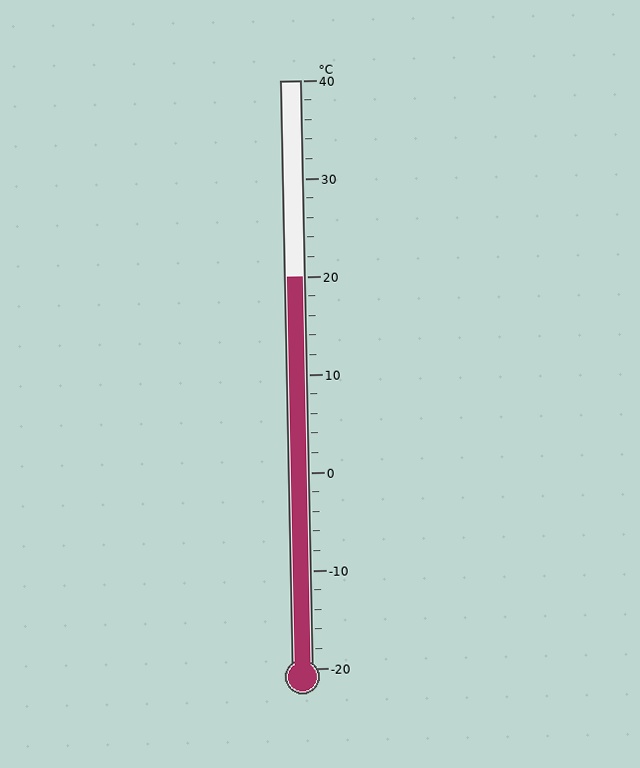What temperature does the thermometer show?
The thermometer shows approximately 20°C.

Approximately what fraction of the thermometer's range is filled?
The thermometer is filled to approximately 65% of its range.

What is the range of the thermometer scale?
The thermometer scale ranges from -20°C to 40°C.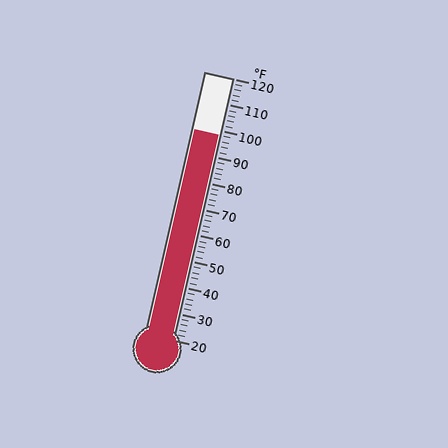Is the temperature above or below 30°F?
The temperature is above 30°F.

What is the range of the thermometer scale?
The thermometer scale ranges from 20°F to 120°F.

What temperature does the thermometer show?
The thermometer shows approximately 98°F.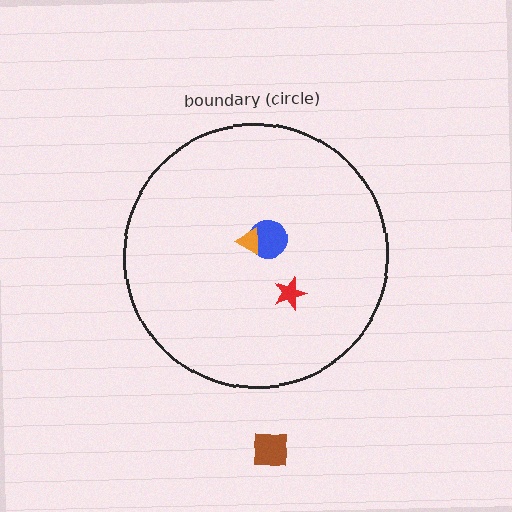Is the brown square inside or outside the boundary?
Outside.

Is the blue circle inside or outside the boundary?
Inside.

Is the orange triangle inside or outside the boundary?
Inside.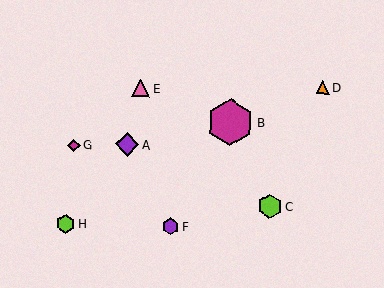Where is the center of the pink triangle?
The center of the pink triangle is at (141, 88).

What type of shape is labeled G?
Shape G is a magenta diamond.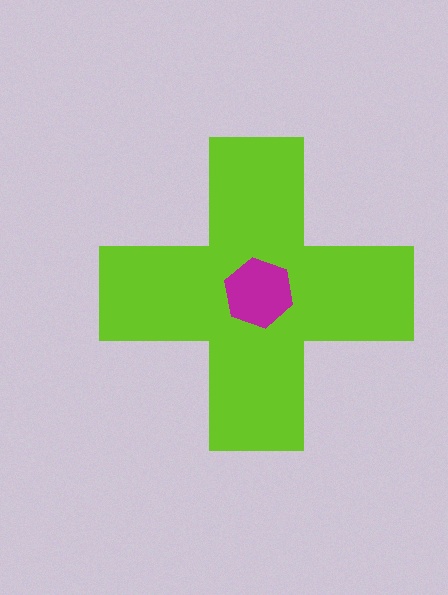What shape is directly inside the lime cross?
The magenta hexagon.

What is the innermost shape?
The magenta hexagon.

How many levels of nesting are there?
2.